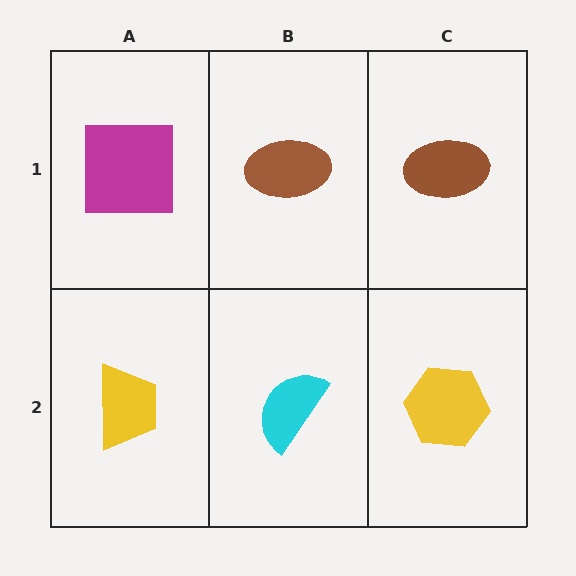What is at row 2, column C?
A yellow hexagon.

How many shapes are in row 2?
3 shapes.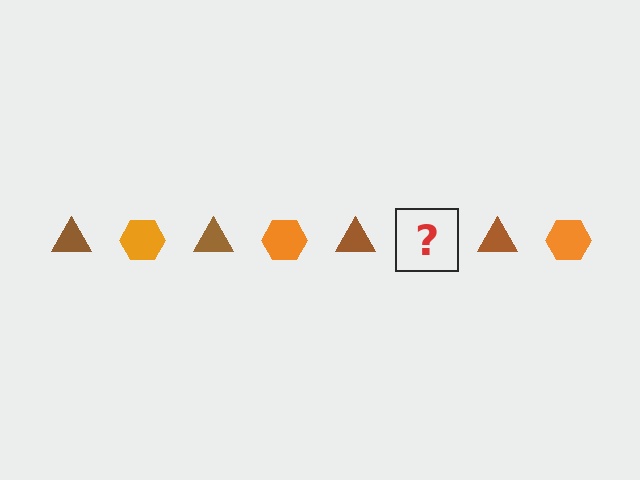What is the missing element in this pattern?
The missing element is an orange hexagon.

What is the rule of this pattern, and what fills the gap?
The rule is that the pattern alternates between brown triangle and orange hexagon. The gap should be filled with an orange hexagon.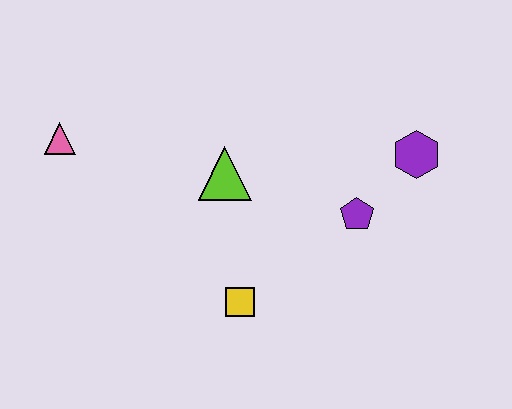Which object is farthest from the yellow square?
The pink triangle is farthest from the yellow square.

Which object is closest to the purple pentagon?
The purple hexagon is closest to the purple pentagon.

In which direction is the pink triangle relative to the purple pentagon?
The pink triangle is to the left of the purple pentagon.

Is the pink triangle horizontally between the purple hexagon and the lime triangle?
No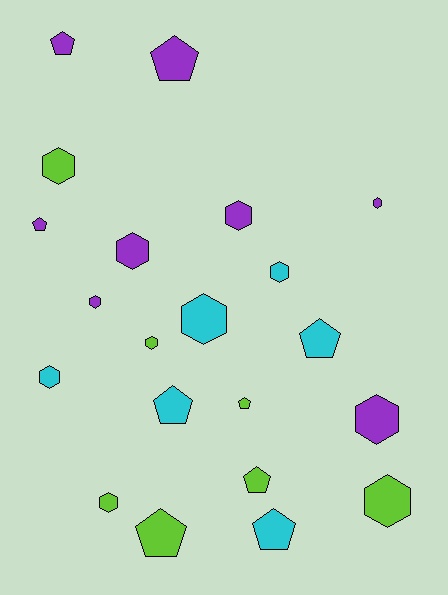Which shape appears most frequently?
Hexagon, with 12 objects.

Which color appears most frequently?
Purple, with 8 objects.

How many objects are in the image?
There are 21 objects.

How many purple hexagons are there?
There are 5 purple hexagons.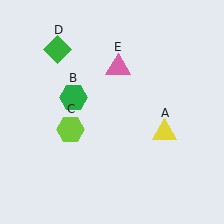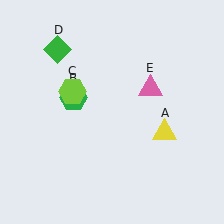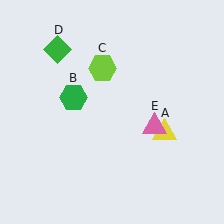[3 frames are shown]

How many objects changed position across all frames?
2 objects changed position: lime hexagon (object C), pink triangle (object E).